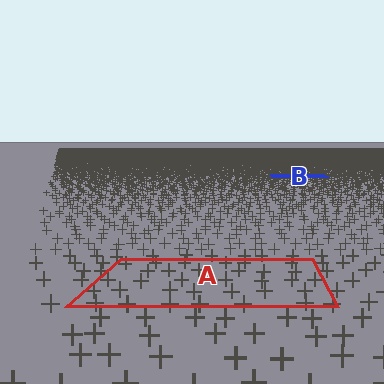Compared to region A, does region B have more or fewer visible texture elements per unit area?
Region B has more texture elements per unit area — they are packed more densely because it is farther away.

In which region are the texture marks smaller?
The texture marks are smaller in region B, because it is farther away.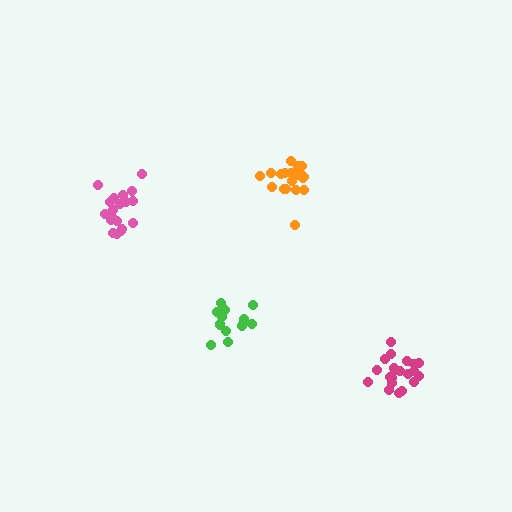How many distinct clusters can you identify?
There are 4 distinct clusters.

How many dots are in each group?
Group 1: 19 dots, Group 2: 21 dots, Group 3: 15 dots, Group 4: 20 dots (75 total).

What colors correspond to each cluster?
The clusters are colored: pink, magenta, green, orange.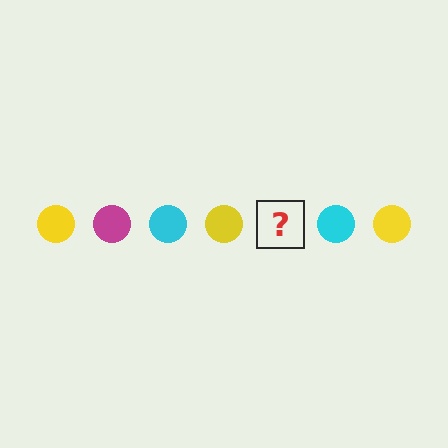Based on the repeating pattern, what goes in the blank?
The blank should be a magenta circle.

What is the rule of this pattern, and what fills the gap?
The rule is that the pattern cycles through yellow, magenta, cyan circles. The gap should be filled with a magenta circle.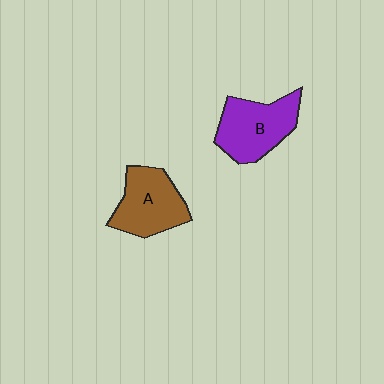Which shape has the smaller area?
Shape A (brown).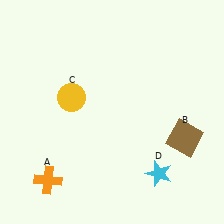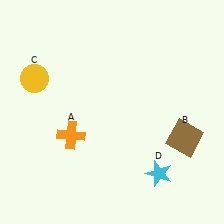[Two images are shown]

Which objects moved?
The objects that moved are: the orange cross (A), the yellow circle (C).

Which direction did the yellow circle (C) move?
The yellow circle (C) moved left.